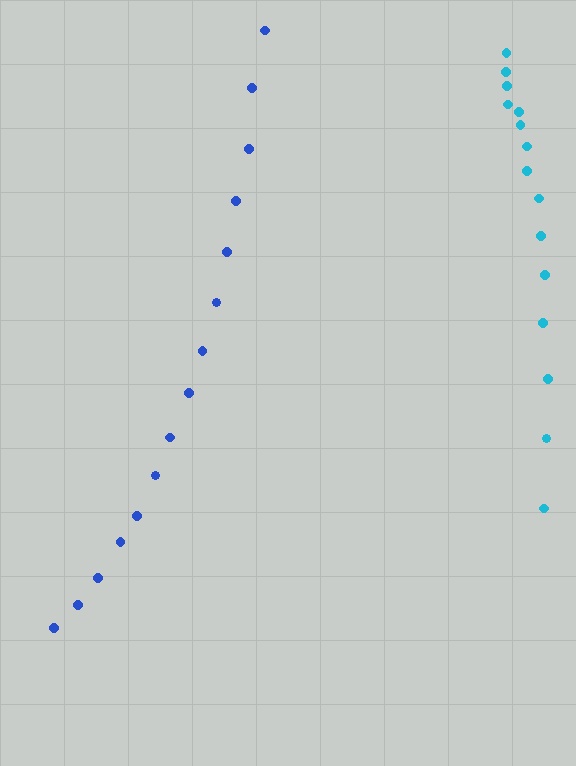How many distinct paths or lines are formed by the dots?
There are 2 distinct paths.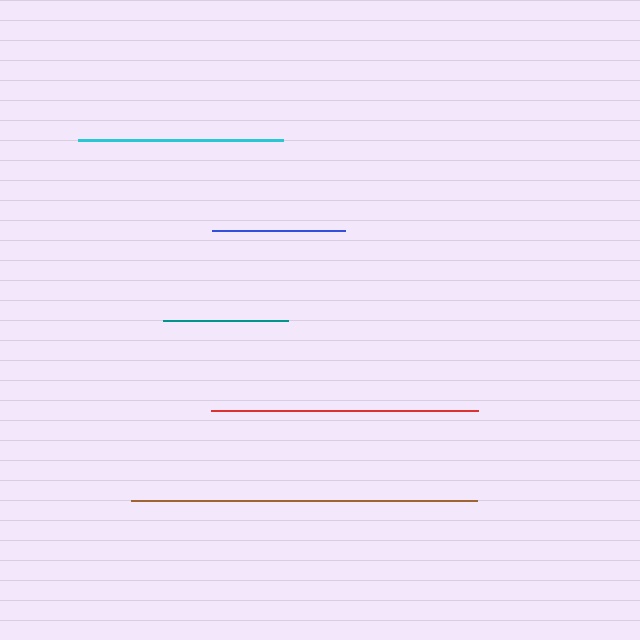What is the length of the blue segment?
The blue segment is approximately 133 pixels long.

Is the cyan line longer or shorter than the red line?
The red line is longer than the cyan line.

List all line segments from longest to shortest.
From longest to shortest: brown, red, cyan, blue, teal.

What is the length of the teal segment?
The teal segment is approximately 126 pixels long.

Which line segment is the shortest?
The teal line is the shortest at approximately 126 pixels.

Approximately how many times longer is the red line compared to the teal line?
The red line is approximately 2.1 times the length of the teal line.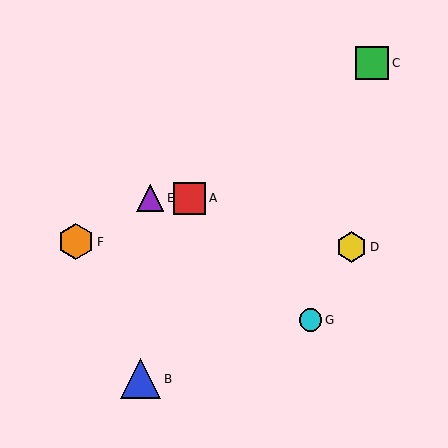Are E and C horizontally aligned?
No, E is at y≈198 and C is at y≈63.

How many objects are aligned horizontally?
2 objects (A, E) are aligned horizontally.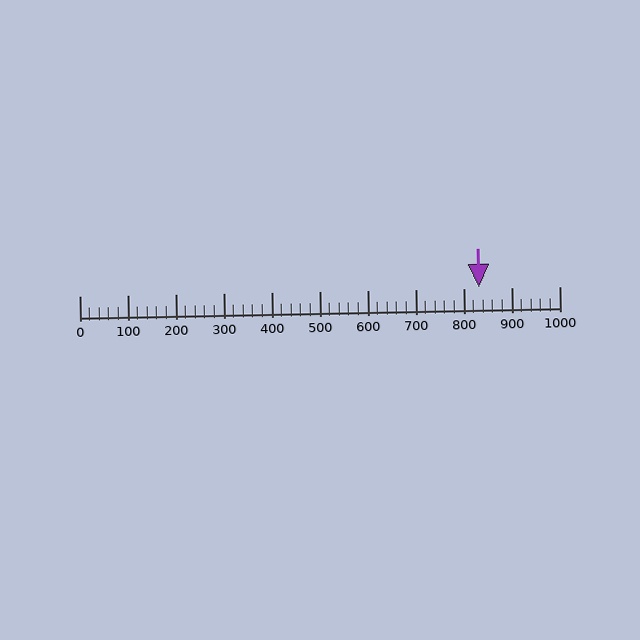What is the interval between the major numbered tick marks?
The major tick marks are spaced 100 units apart.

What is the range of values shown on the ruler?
The ruler shows values from 0 to 1000.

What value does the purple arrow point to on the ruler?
The purple arrow points to approximately 833.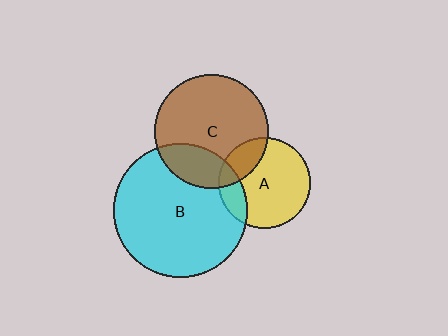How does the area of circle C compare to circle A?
Approximately 1.6 times.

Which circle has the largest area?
Circle B (cyan).